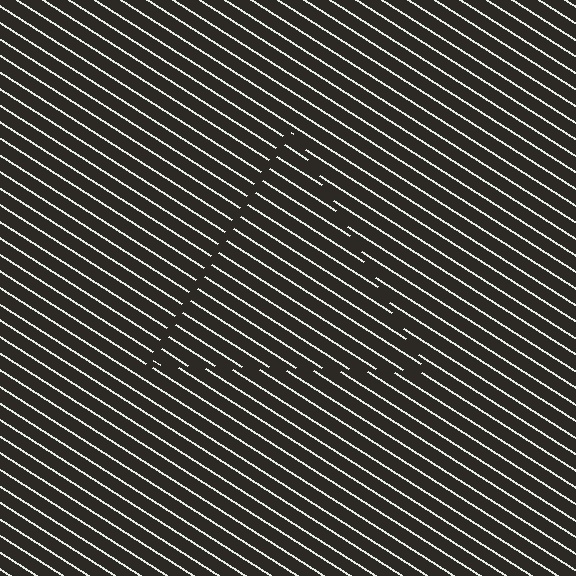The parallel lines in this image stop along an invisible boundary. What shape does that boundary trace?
An illusory triangle. The interior of the shape contains the same grating, shifted by half a period — the contour is defined by the phase discontinuity where line-ends from the inner and outer gratings abut.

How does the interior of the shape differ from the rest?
The interior of the shape contains the same grating, shifted by half a period — the contour is defined by the phase discontinuity where line-ends from the inner and outer gratings abut.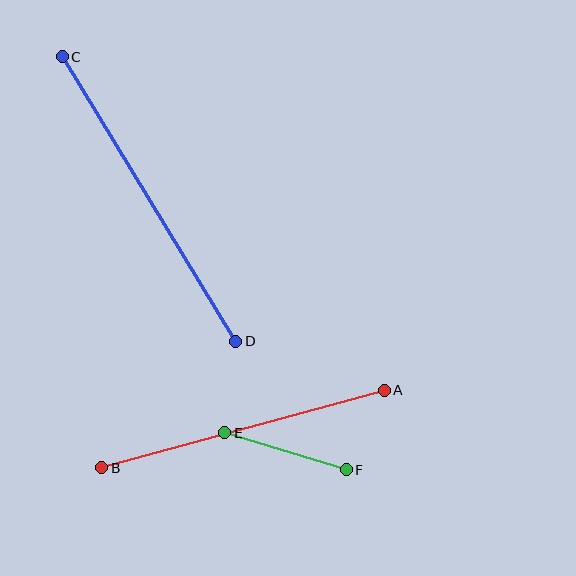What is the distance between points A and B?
The distance is approximately 293 pixels.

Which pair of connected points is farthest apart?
Points C and D are farthest apart.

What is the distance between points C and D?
The distance is approximately 334 pixels.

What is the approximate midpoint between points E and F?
The midpoint is at approximately (285, 451) pixels.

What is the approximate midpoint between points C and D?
The midpoint is at approximately (149, 199) pixels.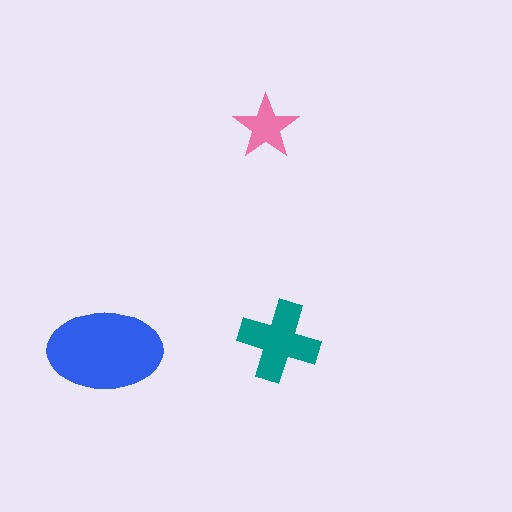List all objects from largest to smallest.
The blue ellipse, the teal cross, the pink star.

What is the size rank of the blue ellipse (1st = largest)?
1st.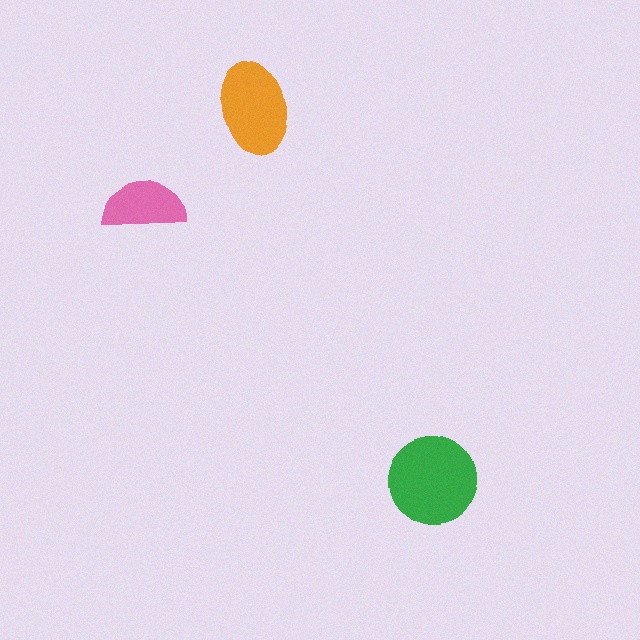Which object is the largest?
The green circle.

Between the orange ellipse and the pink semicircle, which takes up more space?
The orange ellipse.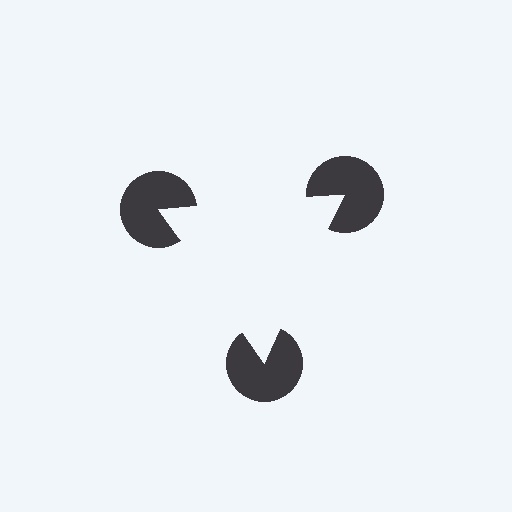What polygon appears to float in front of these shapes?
An illusory triangle — its edges are inferred from the aligned wedge cuts in the pac-man discs, not physically drawn.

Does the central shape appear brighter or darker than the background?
It typically appears slightly brighter than the background, even though no actual brightness change is drawn.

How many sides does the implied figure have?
3 sides.